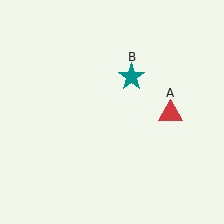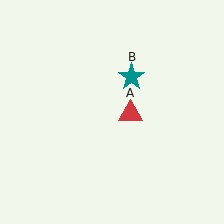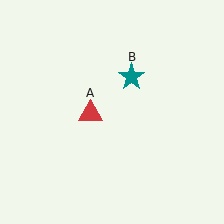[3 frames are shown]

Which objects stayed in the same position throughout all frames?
Teal star (object B) remained stationary.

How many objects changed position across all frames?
1 object changed position: red triangle (object A).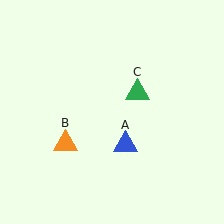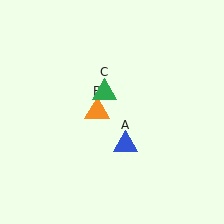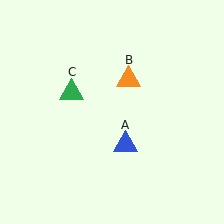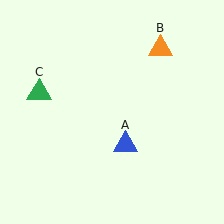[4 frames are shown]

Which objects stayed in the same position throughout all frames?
Blue triangle (object A) remained stationary.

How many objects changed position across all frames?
2 objects changed position: orange triangle (object B), green triangle (object C).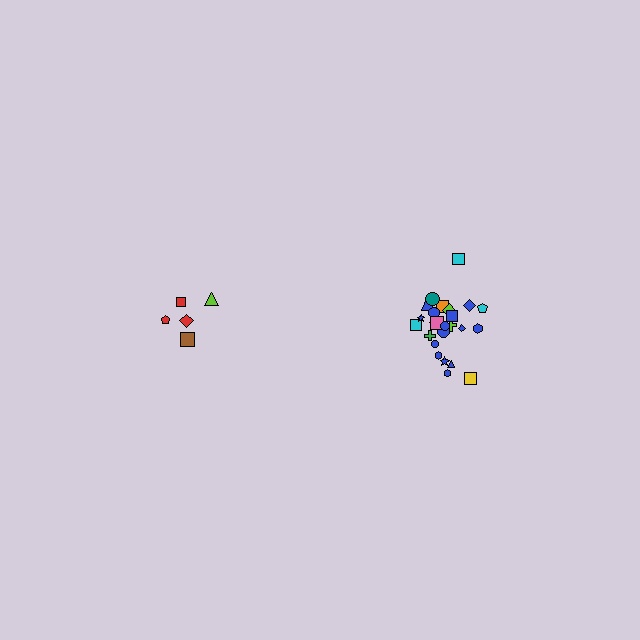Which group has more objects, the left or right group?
The right group.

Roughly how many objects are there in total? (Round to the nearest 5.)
Roughly 30 objects in total.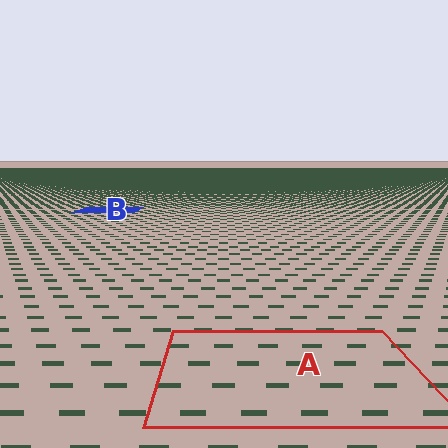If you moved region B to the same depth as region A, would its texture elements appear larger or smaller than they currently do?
They would appear larger. At a closer depth, the same texture elements are projected at a bigger on-screen size.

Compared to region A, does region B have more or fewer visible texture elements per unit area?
Region B has more texture elements per unit area — they are packed more densely because it is farther away.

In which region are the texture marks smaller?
The texture marks are smaller in region B, because it is farther away.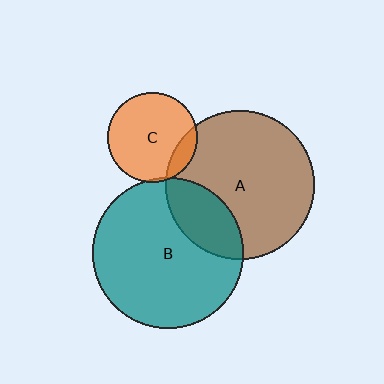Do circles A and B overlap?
Yes.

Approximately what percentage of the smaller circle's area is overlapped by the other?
Approximately 20%.